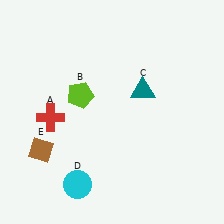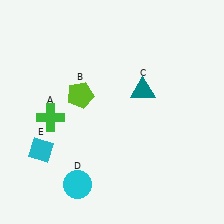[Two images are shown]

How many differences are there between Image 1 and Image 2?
There are 2 differences between the two images.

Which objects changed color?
A changed from red to green. E changed from brown to cyan.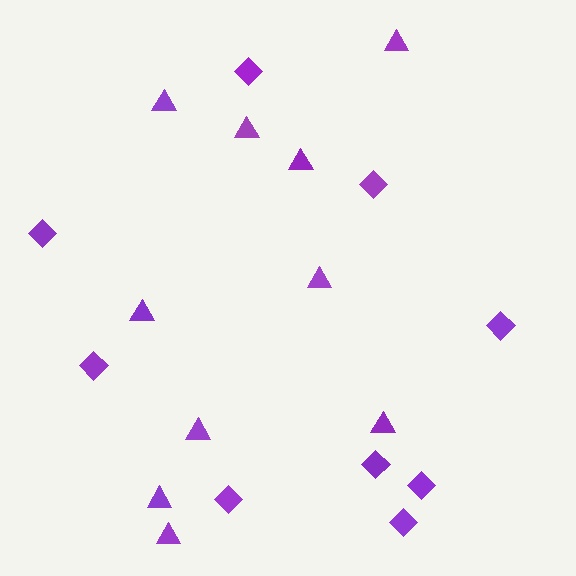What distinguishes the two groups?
There are 2 groups: one group of triangles (10) and one group of diamonds (9).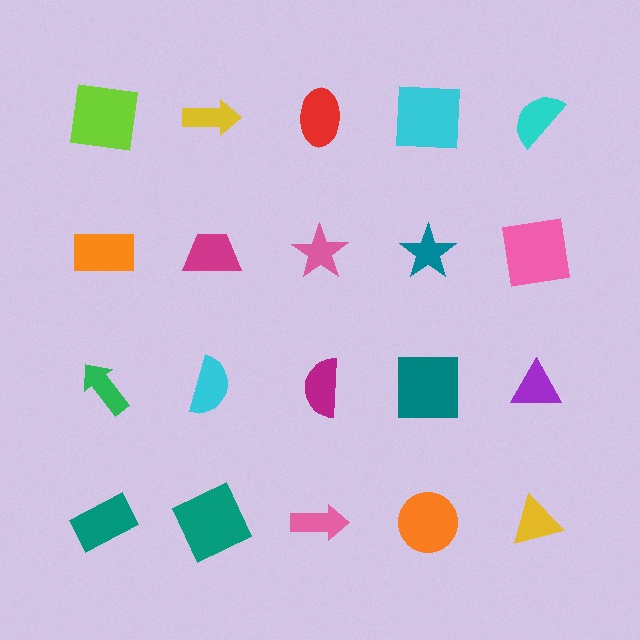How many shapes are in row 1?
5 shapes.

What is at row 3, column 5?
A purple triangle.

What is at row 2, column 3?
A pink star.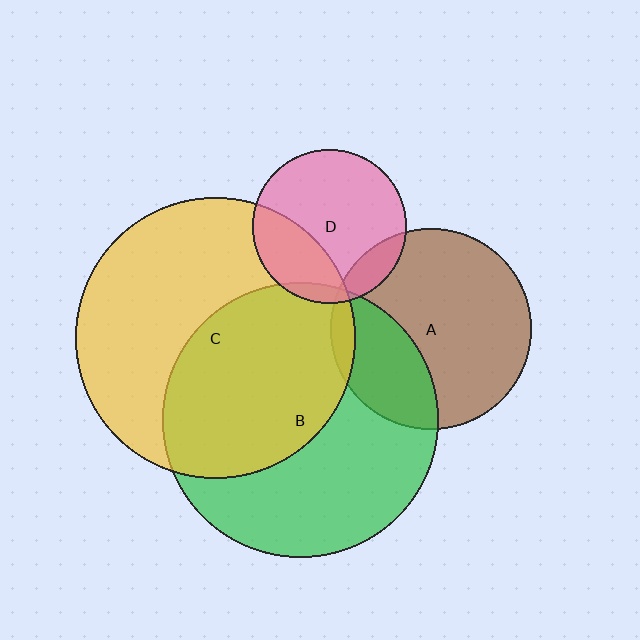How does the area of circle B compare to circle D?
Approximately 3.2 times.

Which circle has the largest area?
Circle C (yellow).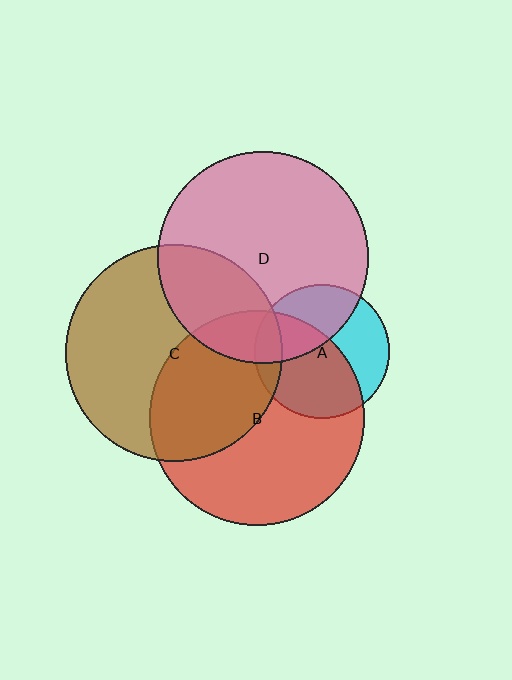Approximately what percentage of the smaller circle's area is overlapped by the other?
Approximately 30%.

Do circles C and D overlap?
Yes.